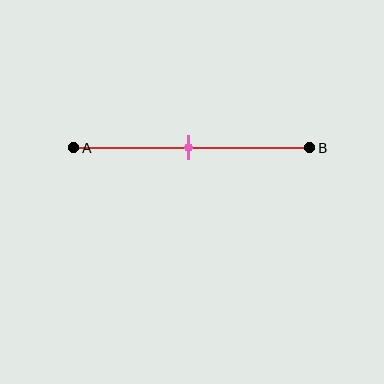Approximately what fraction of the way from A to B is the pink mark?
The pink mark is approximately 50% of the way from A to B.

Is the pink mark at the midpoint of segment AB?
Yes, the mark is approximately at the midpoint.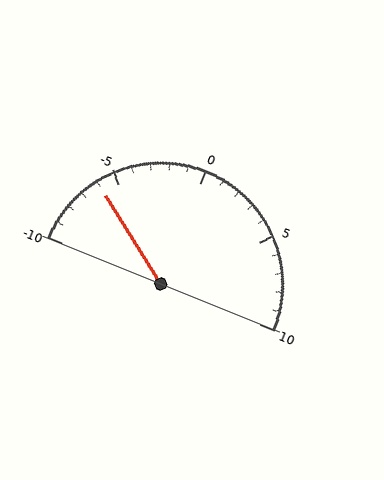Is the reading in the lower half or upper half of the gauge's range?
The reading is in the lower half of the range (-10 to 10).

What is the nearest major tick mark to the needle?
The nearest major tick mark is -5.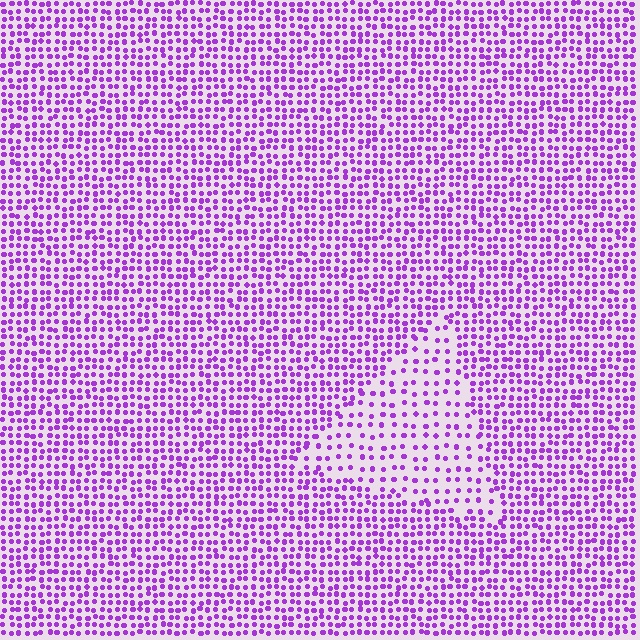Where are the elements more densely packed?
The elements are more densely packed outside the triangle boundary.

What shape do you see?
I see a triangle.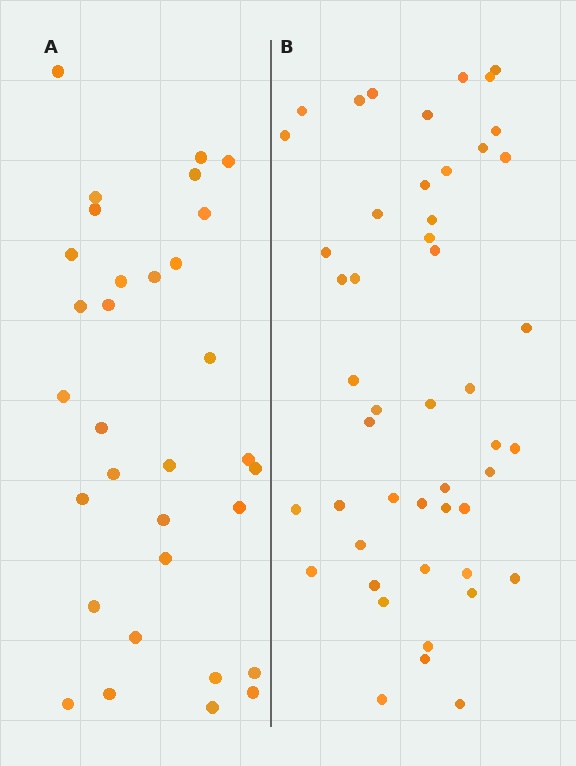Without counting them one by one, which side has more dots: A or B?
Region B (the right region) has more dots.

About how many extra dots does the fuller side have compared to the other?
Region B has approximately 15 more dots than region A.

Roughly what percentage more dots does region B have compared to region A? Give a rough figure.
About 50% more.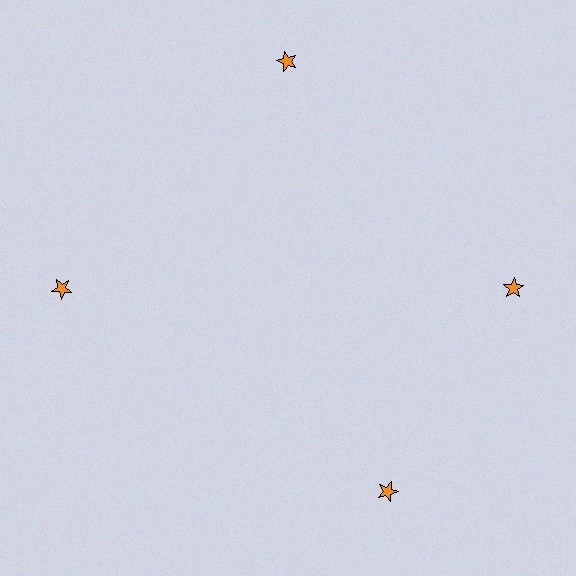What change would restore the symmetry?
The symmetry would be restored by rotating it back into even spacing with its neighbors so that all 4 stars sit at equal angles and equal distance from the center.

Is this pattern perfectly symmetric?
No. The 4 orange stars are arranged in a ring, but one element near the 6 o'clock position is rotated out of alignment along the ring, breaking the 4-fold rotational symmetry.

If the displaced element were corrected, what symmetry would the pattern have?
It would have 4-fold rotational symmetry — the pattern would map onto itself every 90 degrees.